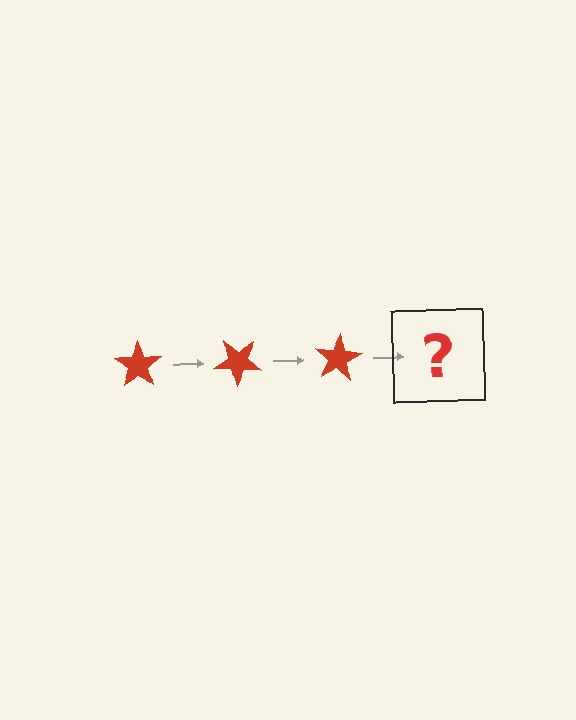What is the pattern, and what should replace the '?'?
The pattern is that the star rotates 40 degrees each step. The '?' should be a red star rotated 120 degrees.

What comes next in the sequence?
The next element should be a red star rotated 120 degrees.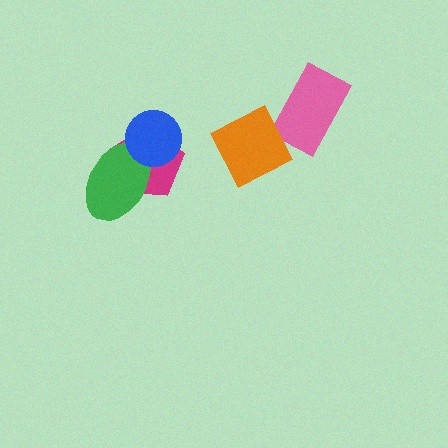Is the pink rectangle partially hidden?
Yes, it is partially covered by another shape.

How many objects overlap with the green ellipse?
2 objects overlap with the green ellipse.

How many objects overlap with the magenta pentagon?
2 objects overlap with the magenta pentagon.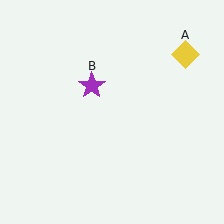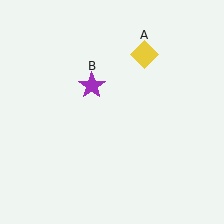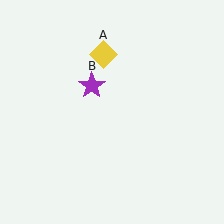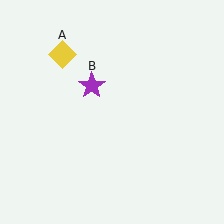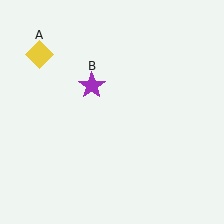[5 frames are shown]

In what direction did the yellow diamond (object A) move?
The yellow diamond (object A) moved left.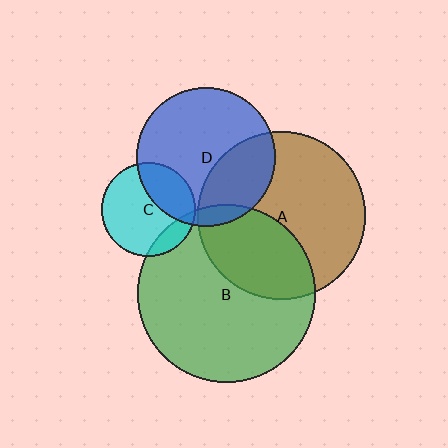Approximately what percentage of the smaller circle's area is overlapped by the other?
Approximately 15%.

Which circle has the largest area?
Circle B (green).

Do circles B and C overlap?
Yes.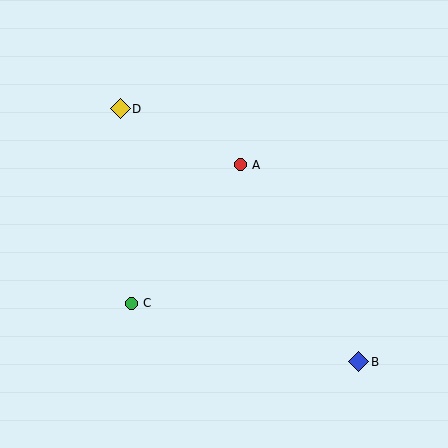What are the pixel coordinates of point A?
Point A is at (240, 165).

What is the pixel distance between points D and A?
The distance between D and A is 133 pixels.